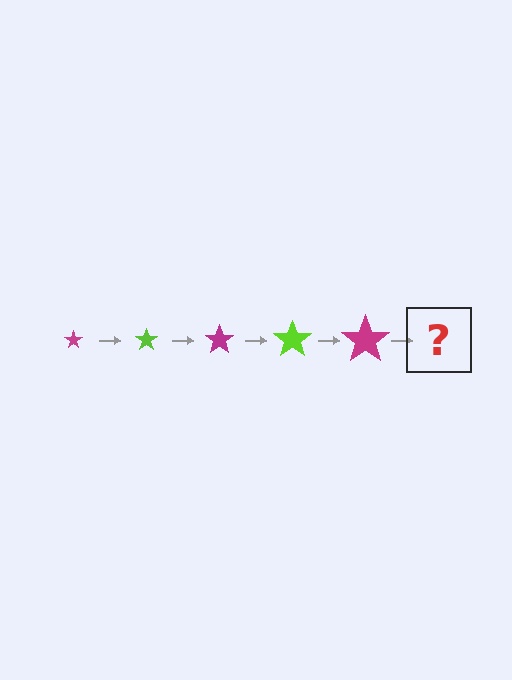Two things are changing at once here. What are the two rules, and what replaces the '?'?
The two rules are that the star grows larger each step and the color cycles through magenta and lime. The '?' should be a lime star, larger than the previous one.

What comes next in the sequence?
The next element should be a lime star, larger than the previous one.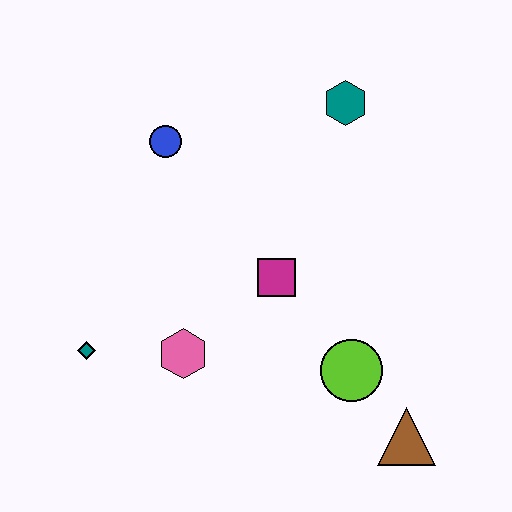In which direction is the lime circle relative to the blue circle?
The lime circle is below the blue circle.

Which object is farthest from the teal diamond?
The teal hexagon is farthest from the teal diamond.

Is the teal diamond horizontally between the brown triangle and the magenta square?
No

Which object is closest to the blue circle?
The magenta square is closest to the blue circle.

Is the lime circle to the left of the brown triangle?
Yes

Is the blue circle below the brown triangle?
No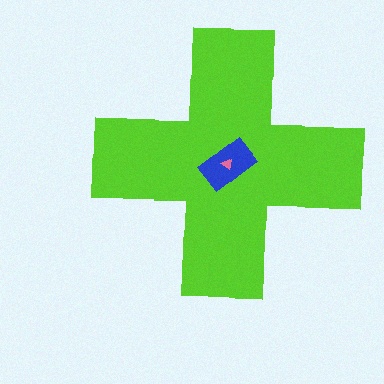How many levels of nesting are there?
3.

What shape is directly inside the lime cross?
The blue rectangle.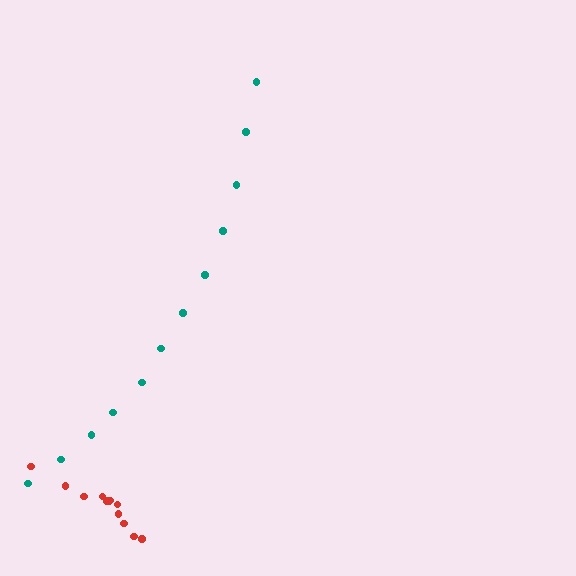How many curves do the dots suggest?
There are 2 distinct paths.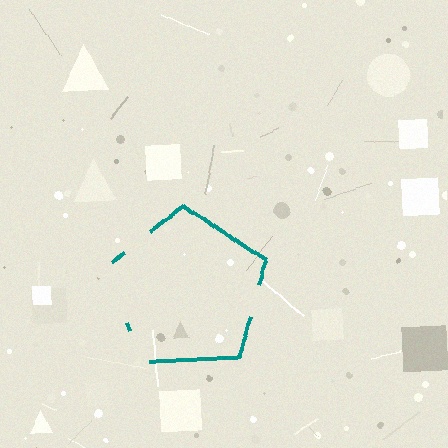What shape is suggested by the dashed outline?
The dashed outline suggests a pentagon.